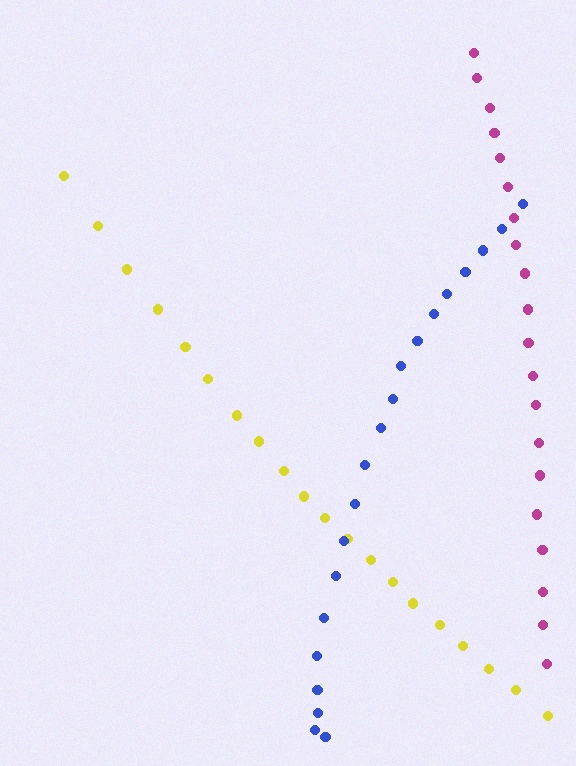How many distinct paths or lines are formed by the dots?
There are 3 distinct paths.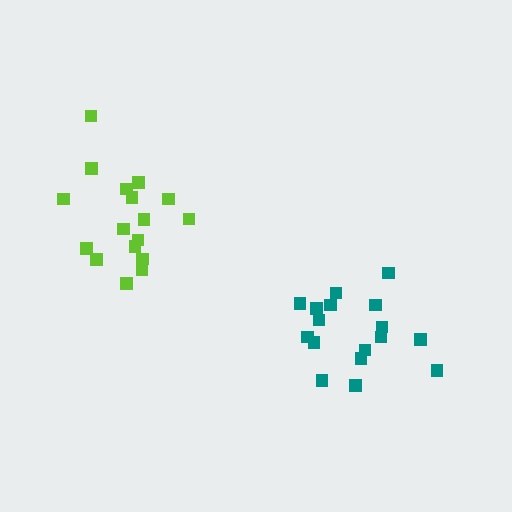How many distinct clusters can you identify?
There are 2 distinct clusters.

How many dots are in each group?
Group 1: 17 dots, Group 2: 17 dots (34 total).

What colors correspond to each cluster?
The clusters are colored: lime, teal.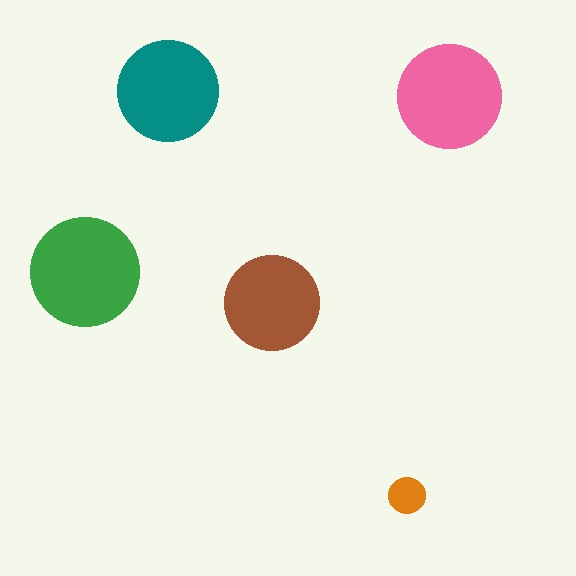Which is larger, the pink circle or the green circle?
The green one.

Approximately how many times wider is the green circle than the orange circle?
About 3 times wider.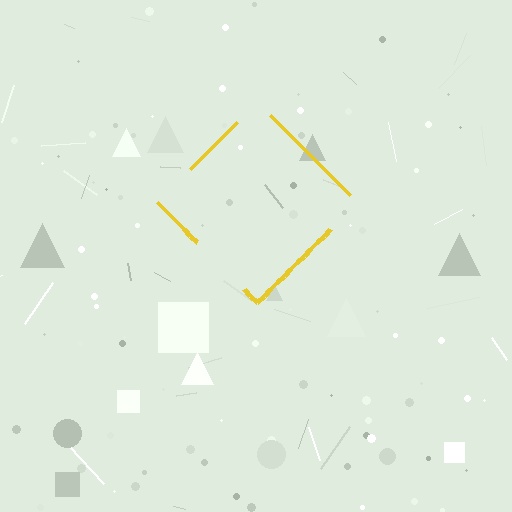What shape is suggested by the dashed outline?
The dashed outline suggests a diamond.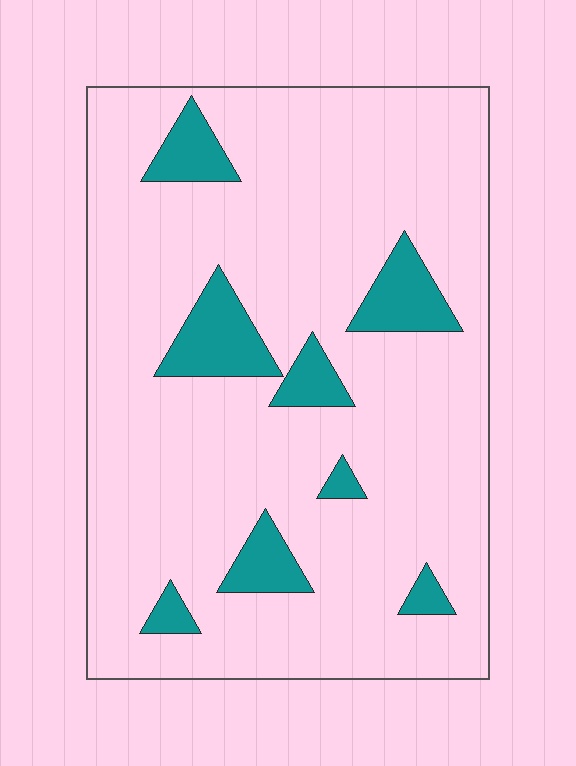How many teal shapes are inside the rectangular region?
8.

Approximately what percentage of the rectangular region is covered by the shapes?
Approximately 15%.